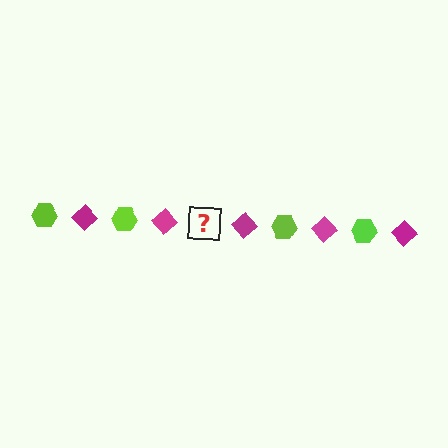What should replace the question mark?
The question mark should be replaced with a lime hexagon.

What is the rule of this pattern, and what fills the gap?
The rule is that the pattern alternates between lime hexagon and magenta diamond. The gap should be filled with a lime hexagon.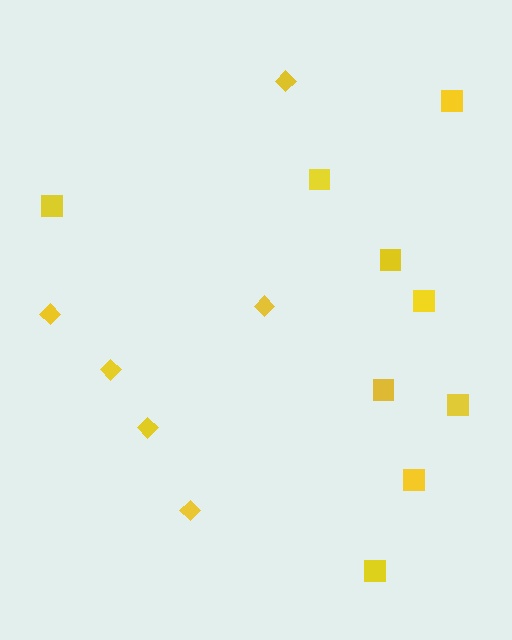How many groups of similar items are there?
There are 2 groups: one group of diamonds (6) and one group of squares (9).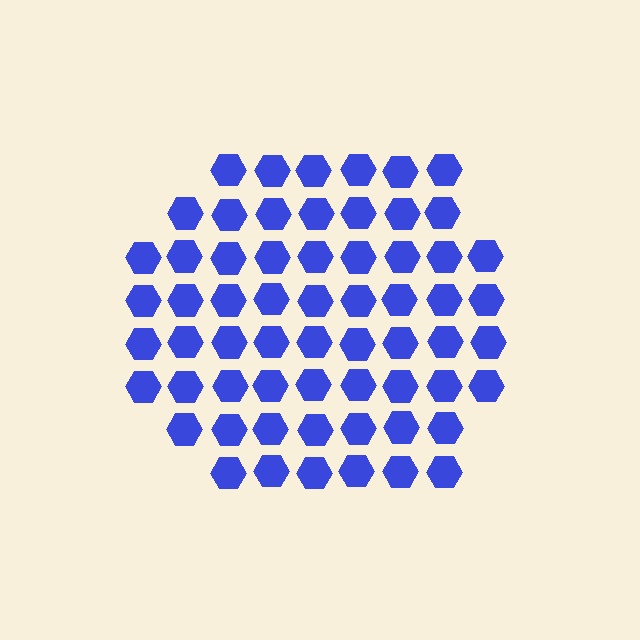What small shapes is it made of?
It is made of small hexagons.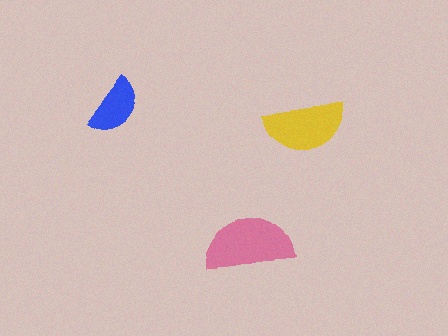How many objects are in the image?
There are 3 objects in the image.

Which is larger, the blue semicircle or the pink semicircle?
The pink one.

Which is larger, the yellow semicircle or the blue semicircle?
The yellow one.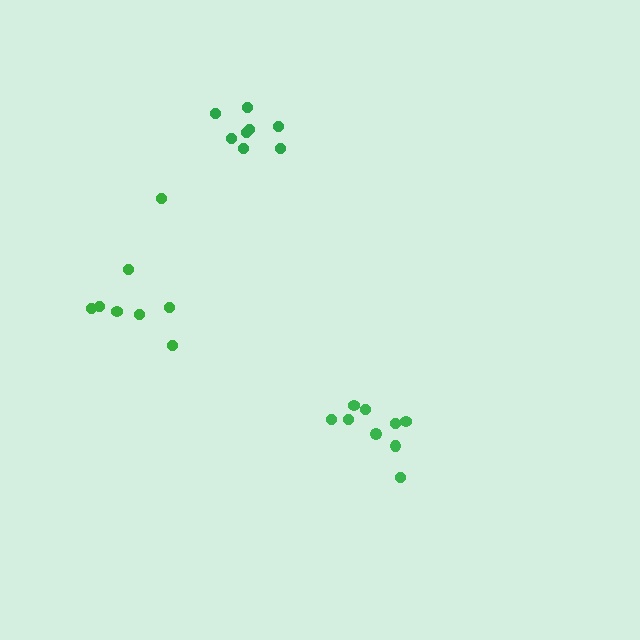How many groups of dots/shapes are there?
There are 3 groups.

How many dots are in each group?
Group 1: 9 dots, Group 2: 8 dots, Group 3: 8 dots (25 total).